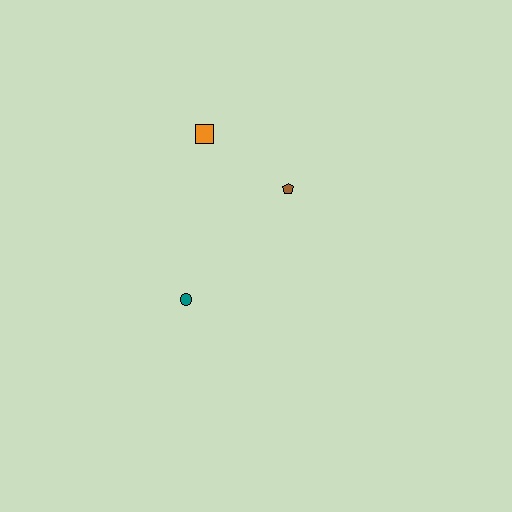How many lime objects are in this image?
There are no lime objects.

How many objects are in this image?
There are 3 objects.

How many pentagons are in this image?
There is 1 pentagon.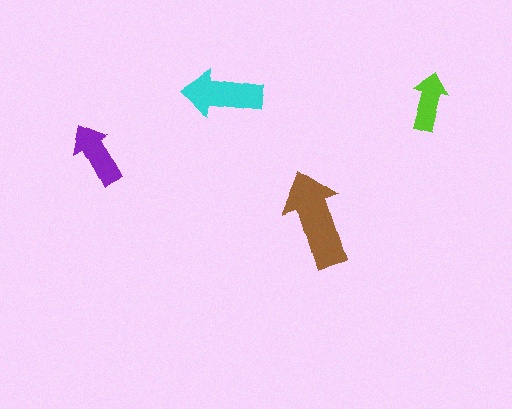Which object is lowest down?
The brown arrow is bottommost.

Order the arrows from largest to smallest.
the brown one, the cyan one, the purple one, the lime one.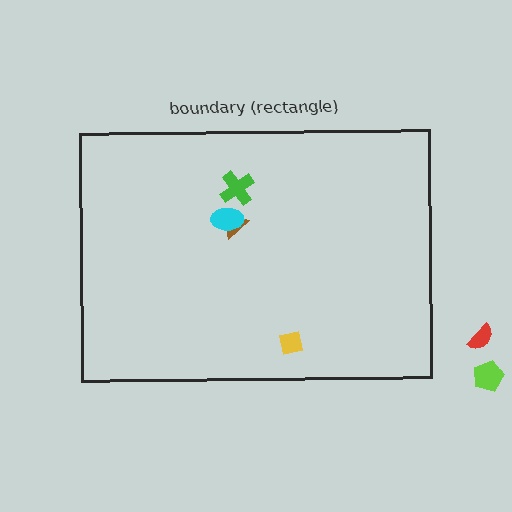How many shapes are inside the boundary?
4 inside, 2 outside.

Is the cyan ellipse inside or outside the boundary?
Inside.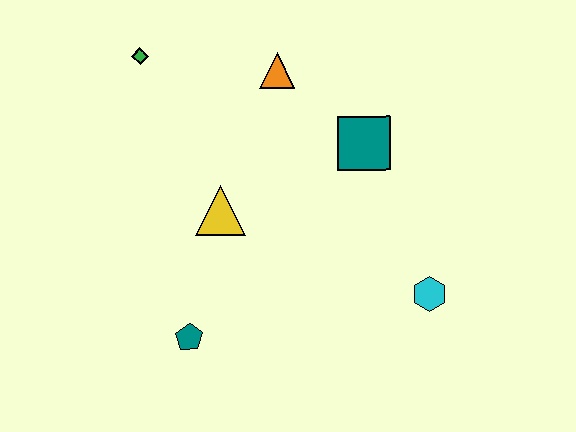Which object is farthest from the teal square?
The teal pentagon is farthest from the teal square.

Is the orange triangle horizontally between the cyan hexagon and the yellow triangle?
Yes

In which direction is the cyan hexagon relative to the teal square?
The cyan hexagon is below the teal square.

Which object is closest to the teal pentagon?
The yellow triangle is closest to the teal pentagon.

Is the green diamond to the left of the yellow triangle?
Yes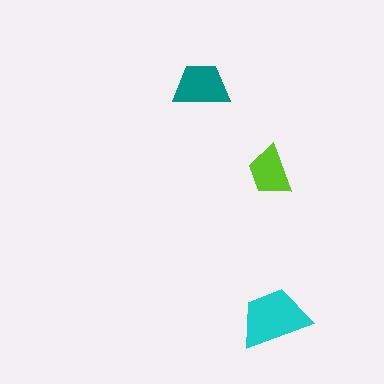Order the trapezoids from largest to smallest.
the cyan one, the teal one, the lime one.